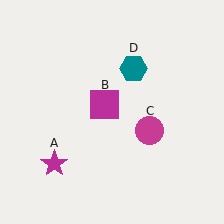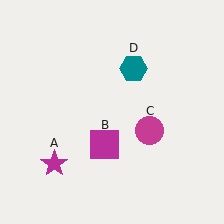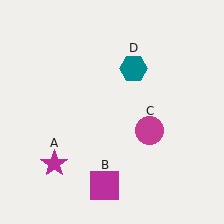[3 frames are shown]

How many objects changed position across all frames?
1 object changed position: magenta square (object B).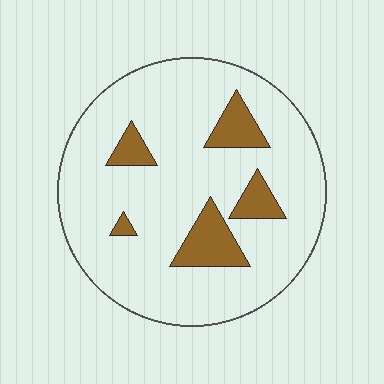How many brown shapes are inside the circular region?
5.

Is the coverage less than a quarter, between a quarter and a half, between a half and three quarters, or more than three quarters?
Less than a quarter.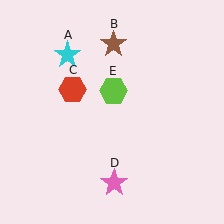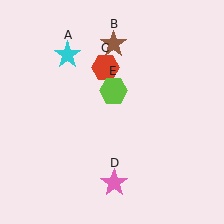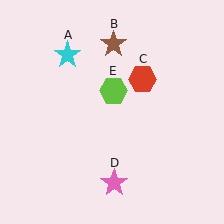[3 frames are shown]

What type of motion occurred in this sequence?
The red hexagon (object C) rotated clockwise around the center of the scene.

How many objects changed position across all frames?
1 object changed position: red hexagon (object C).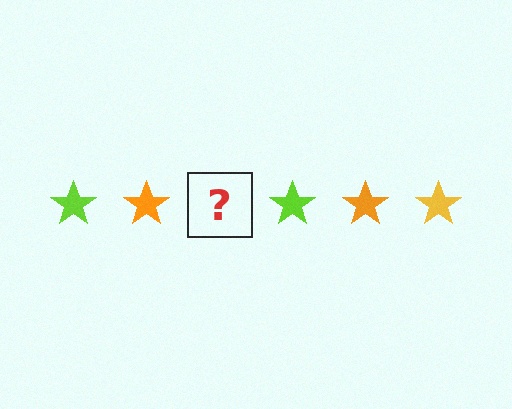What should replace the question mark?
The question mark should be replaced with a yellow star.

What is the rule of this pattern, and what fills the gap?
The rule is that the pattern cycles through lime, orange, yellow stars. The gap should be filled with a yellow star.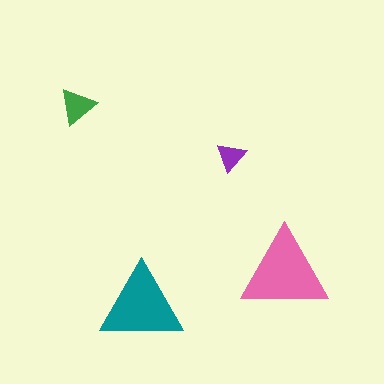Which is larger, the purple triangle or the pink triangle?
The pink one.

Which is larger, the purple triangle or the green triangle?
The green one.